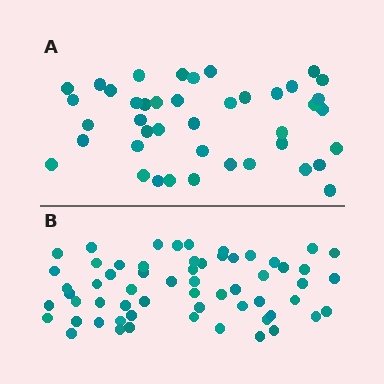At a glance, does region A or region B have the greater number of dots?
Region B (the bottom region) has more dots.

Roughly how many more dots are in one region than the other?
Region B has approximately 20 more dots than region A.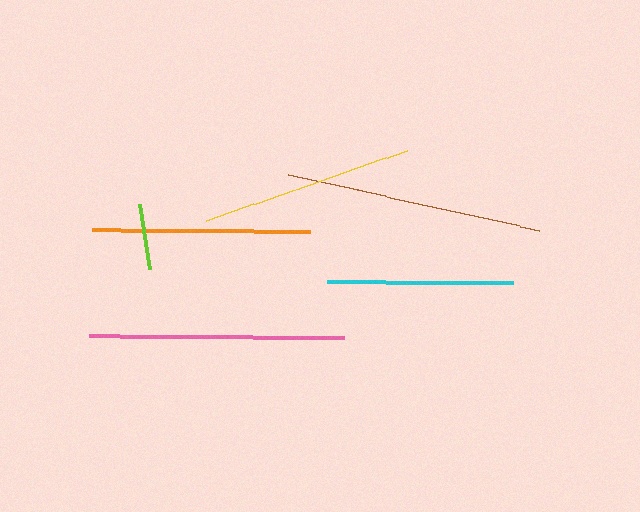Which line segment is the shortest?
The lime line is the shortest at approximately 65 pixels.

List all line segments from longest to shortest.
From longest to shortest: brown, pink, orange, yellow, cyan, lime.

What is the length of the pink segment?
The pink segment is approximately 255 pixels long.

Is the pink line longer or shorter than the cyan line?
The pink line is longer than the cyan line.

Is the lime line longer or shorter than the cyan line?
The cyan line is longer than the lime line.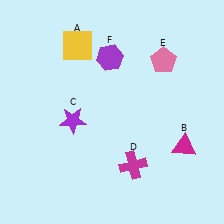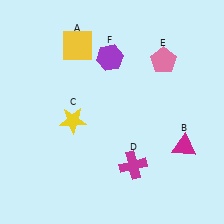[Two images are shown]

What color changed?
The star (C) changed from purple in Image 1 to yellow in Image 2.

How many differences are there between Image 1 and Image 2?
There is 1 difference between the two images.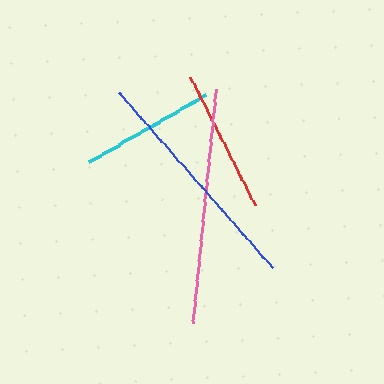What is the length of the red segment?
The red segment is approximately 143 pixels long.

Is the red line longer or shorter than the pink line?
The pink line is longer than the red line.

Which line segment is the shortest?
The cyan line is the shortest at approximately 135 pixels.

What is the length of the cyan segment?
The cyan segment is approximately 135 pixels long.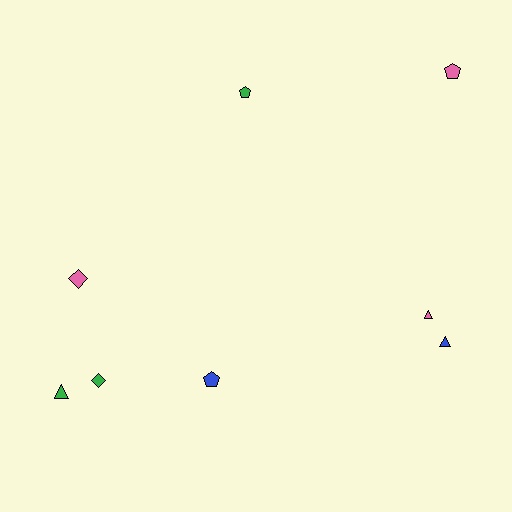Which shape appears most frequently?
Triangle, with 3 objects.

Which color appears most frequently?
Green, with 3 objects.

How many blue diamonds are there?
There are no blue diamonds.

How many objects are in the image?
There are 8 objects.